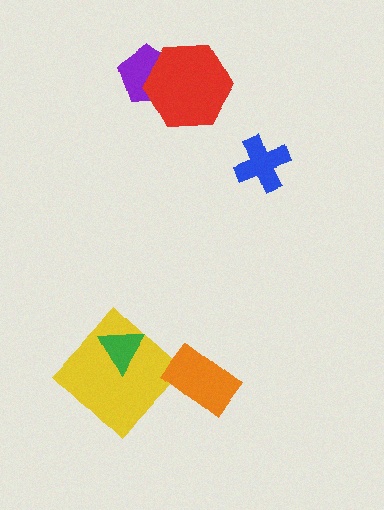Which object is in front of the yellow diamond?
The green triangle is in front of the yellow diamond.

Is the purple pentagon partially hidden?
Yes, it is partially covered by another shape.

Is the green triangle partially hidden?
No, no other shape covers it.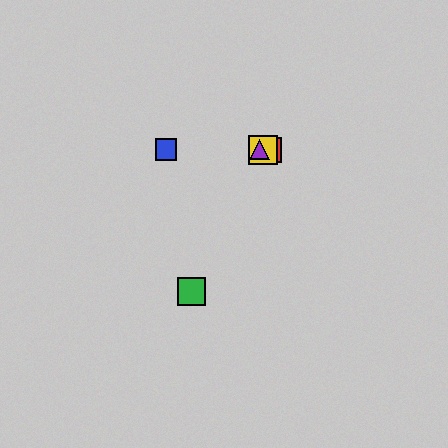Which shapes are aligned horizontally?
The red square, the blue square, the yellow square, the purple triangle are aligned horizontally.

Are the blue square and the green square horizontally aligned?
No, the blue square is at y≈150 and the green square is at y≈292.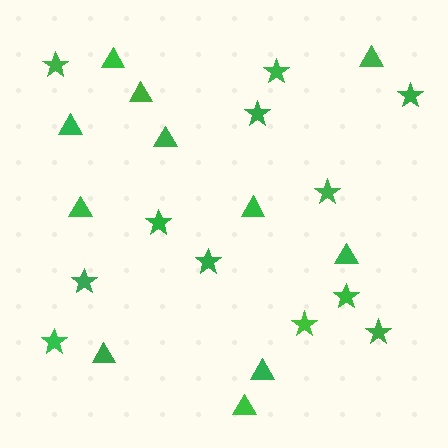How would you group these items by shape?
There are 2 groups: one group of triangles (11) and one group of stars (12).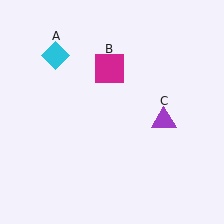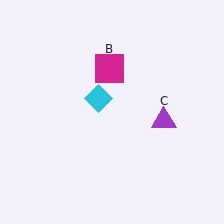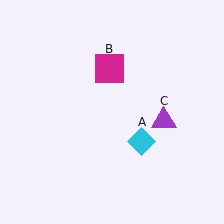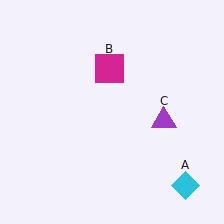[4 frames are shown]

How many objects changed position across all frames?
1 object changed position: cyan diamond (object A).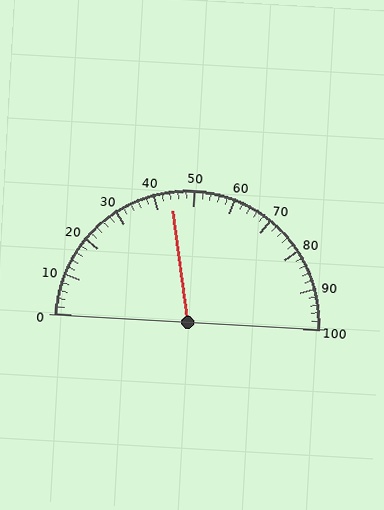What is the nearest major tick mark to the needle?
The nearest major tick mark is 40.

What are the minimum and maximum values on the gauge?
The gauge ranges from 0 to 100.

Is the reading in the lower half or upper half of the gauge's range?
The reading is in the lower half of the range (0 to 100).